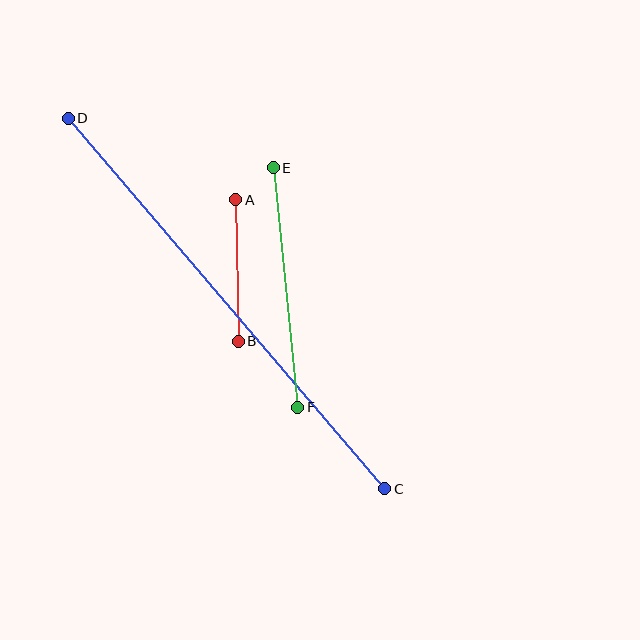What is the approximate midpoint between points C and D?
The midpoint is at approximately (226, 303) pixels.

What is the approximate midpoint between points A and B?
The midpoint is at approximately (237, 271) pixels.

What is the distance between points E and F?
The distance is approximately 241 pixels.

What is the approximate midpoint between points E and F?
The midpoint is at approximately (285, 288) pixels.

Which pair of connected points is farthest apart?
Points C and D are farthest apart.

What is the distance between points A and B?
The distance is approximately 141 pixels.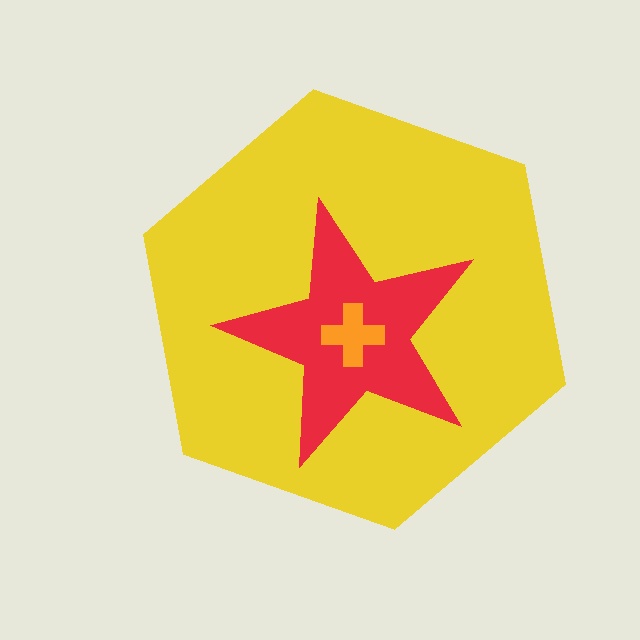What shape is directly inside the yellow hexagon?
The red star.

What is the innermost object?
The orange cross.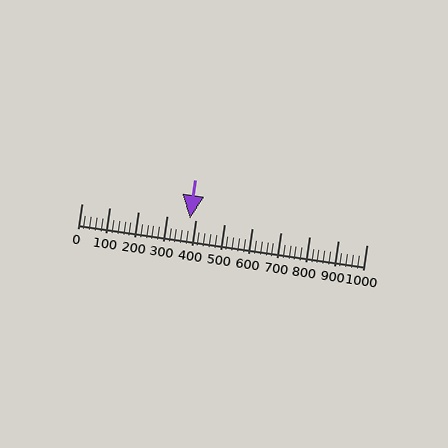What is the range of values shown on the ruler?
The ruler shows values from 0 to 1000.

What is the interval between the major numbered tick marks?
The major tick marks are spaced 100 units apart.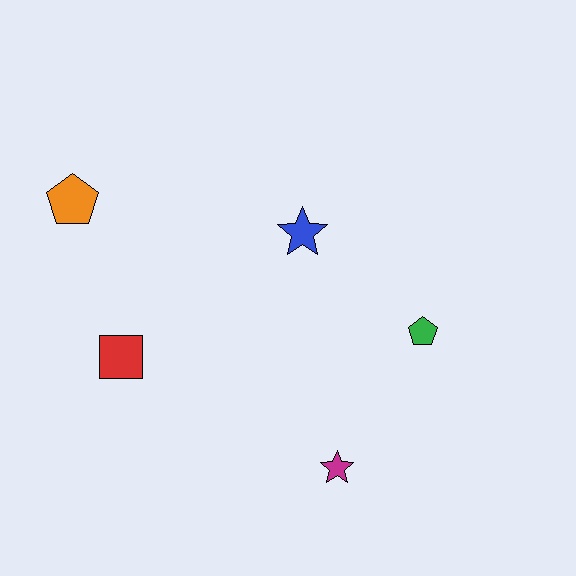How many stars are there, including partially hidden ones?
There are 2 stars.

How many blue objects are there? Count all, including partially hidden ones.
There is 1 blue object.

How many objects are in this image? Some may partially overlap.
There are 5 objects.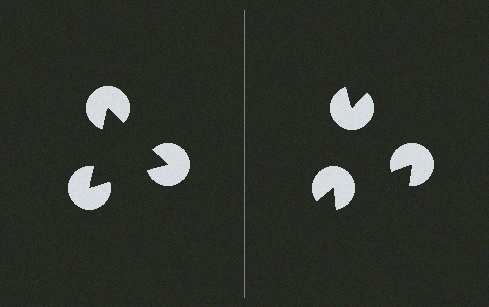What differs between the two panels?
The pac-man discs are positioned identically on both sides; only the wedge orientations differ. On the left they align to a triangle; on the right they are misaligned.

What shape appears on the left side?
An illusory triangle.